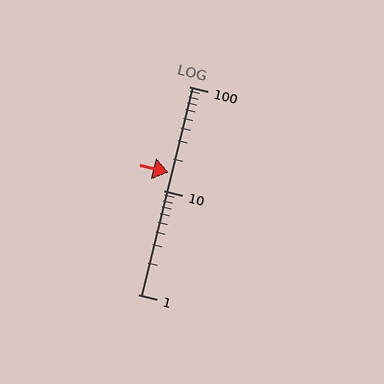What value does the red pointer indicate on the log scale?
The pointer indicates approximately 15.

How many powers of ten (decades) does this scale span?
The scale spans 2 decades, from 1 to 100.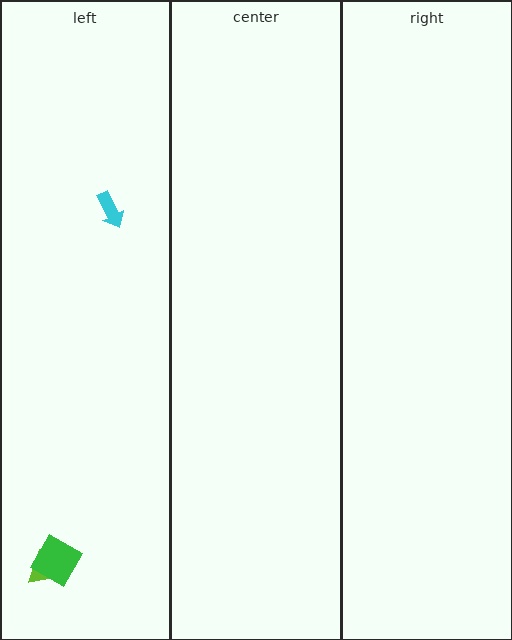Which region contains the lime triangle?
The left region.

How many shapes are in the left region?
3.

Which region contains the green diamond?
The left region.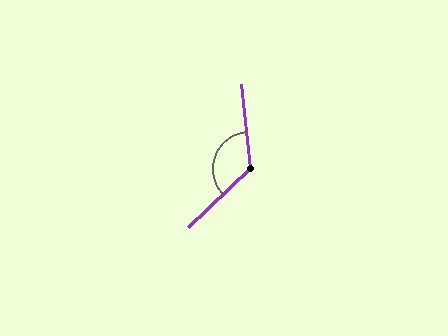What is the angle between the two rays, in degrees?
Approximately 128 degrees.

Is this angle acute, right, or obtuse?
It is obtuse.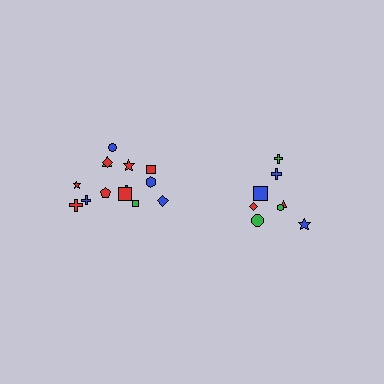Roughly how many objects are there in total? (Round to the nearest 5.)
Roughly 25 objects in total.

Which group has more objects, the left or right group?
The left group.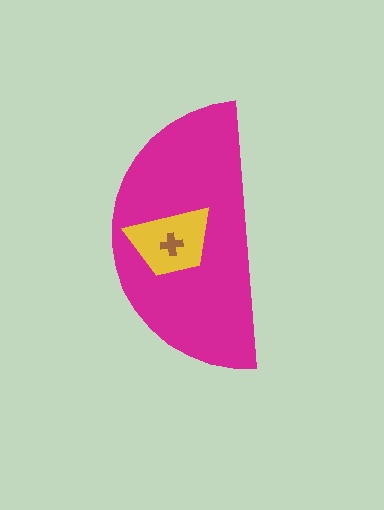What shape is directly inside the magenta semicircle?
The yellow trapezoid.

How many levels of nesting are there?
3.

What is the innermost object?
The brown cross.